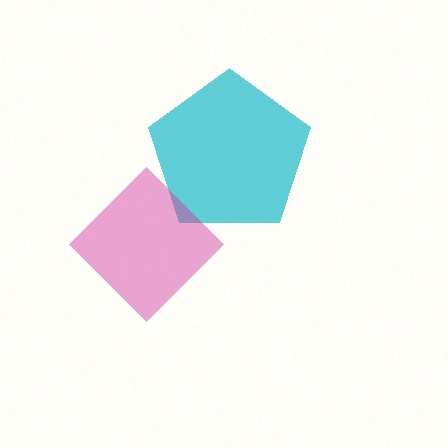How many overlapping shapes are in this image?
There are 2 overlapping shapes in the image.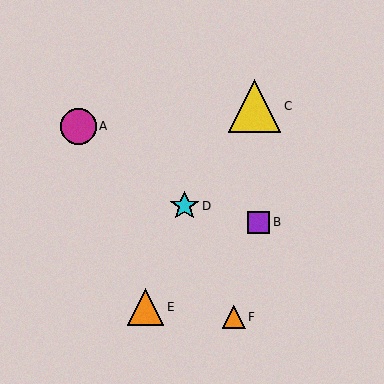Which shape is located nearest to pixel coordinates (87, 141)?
The magenta circle (labeled A) at (79, 126) is nearest to that location.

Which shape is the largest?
The yellow triangle (labeled C) is the largest.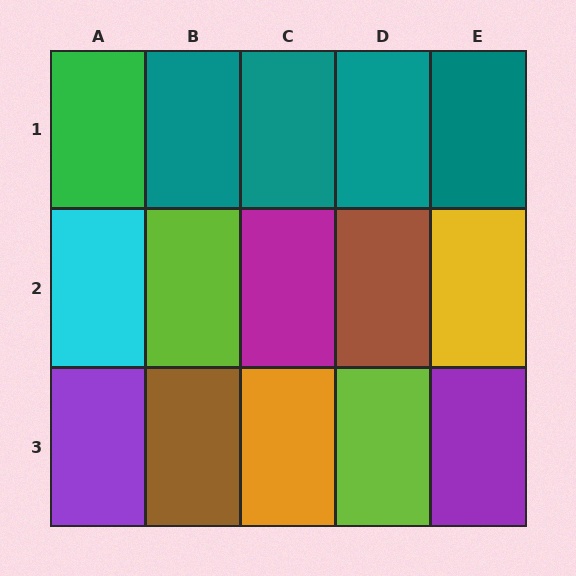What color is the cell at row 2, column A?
Cyan.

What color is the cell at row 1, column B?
Teal.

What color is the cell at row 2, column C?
Magenta.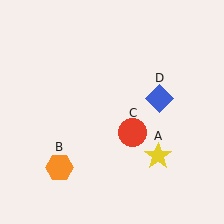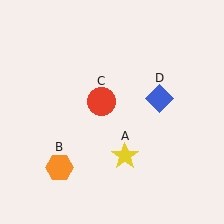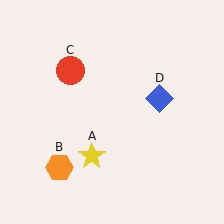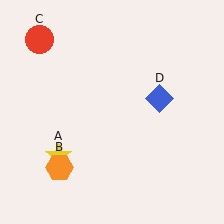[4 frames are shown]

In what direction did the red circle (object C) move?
The red circle (object C) moved up and to the left.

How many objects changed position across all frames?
2 objects changed position: yellow star (object A), red circle (object C).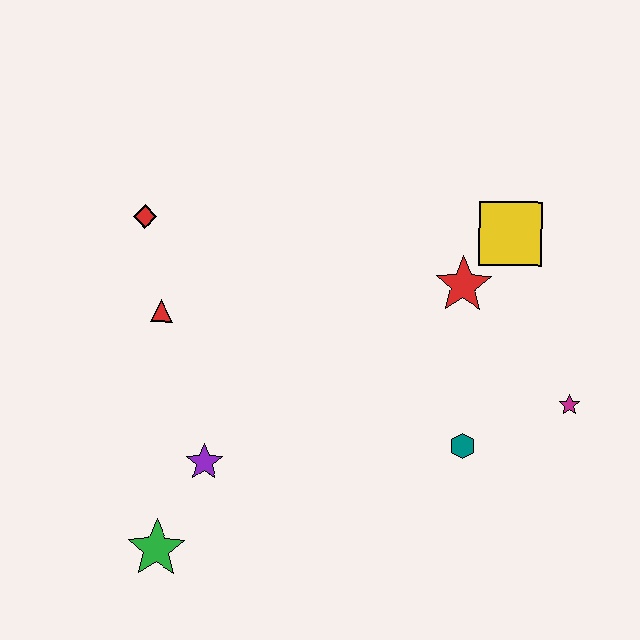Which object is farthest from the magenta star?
The red diamond is farthest from the magenta star.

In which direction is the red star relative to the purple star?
The red star is to the right of the purple star.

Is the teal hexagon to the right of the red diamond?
Yes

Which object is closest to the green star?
The purple star is closest to the green star.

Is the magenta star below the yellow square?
Yes